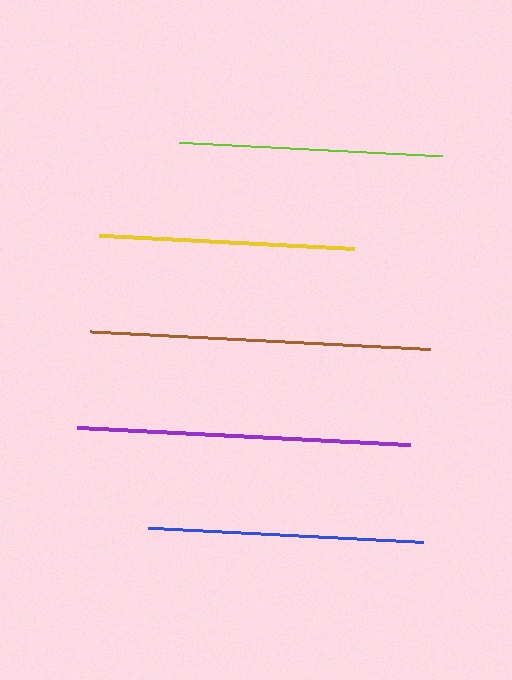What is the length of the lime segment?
The lime segment is approximately 263 pixels long.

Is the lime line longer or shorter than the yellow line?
The lime line is longer than the yellow line.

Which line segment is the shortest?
The yellow line is the shortest at approximately 255 pixels.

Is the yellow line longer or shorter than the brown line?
The brown line is longer than the yellow line.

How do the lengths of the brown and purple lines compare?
The brown and purple lines are approximately the same length.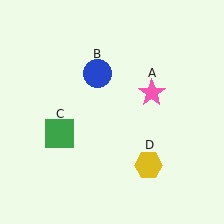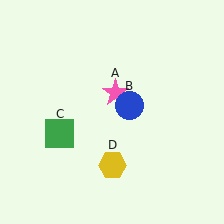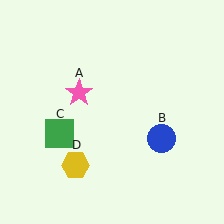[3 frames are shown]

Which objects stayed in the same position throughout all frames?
Green square (object C) remained stationary.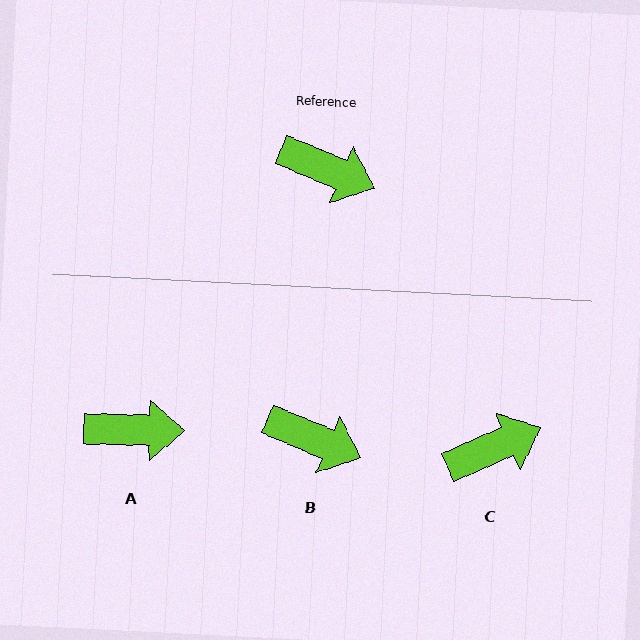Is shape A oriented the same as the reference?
No, it is off by about 22 degrees.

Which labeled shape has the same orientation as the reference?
B.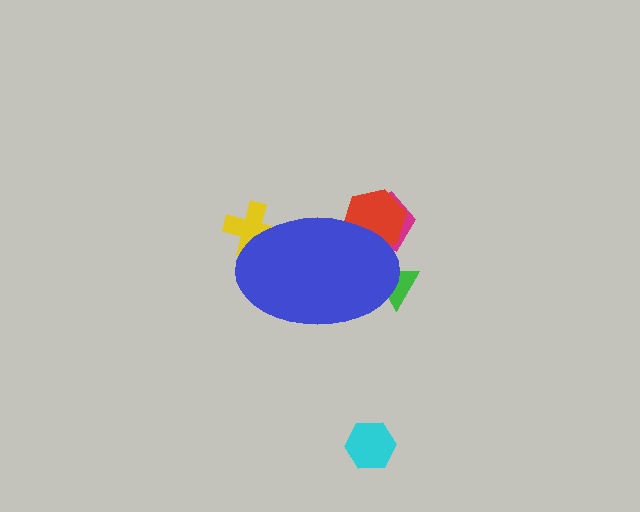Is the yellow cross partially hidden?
Yes, the yellow cross is partially hidden behind the blue ellipse.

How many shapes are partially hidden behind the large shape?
5 shapes are partially hidden.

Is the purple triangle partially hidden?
Yes, the purple triangle is partially hidden behind the blue ellipse.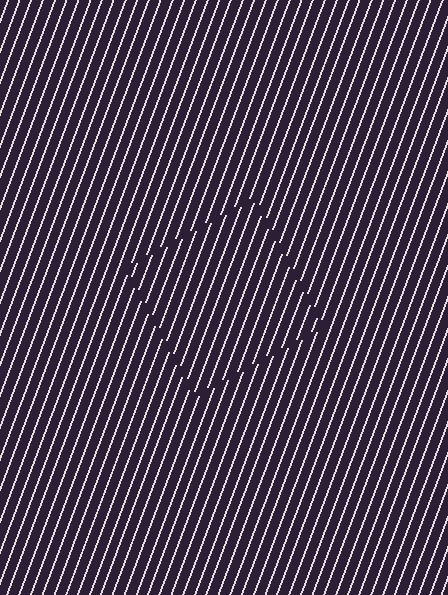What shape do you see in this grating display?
An illusory square. The interior of the shape contains the same grating, shifted by half a period — the contour is defined by the phase discontinuity where line-ends from the inner and outer gratings abut.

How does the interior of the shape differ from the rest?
The interior of the shape contains the same grating, shifted by half a period — the contour is defined by the phase discontinuity where line-ends from the inner and outer gratings abut.